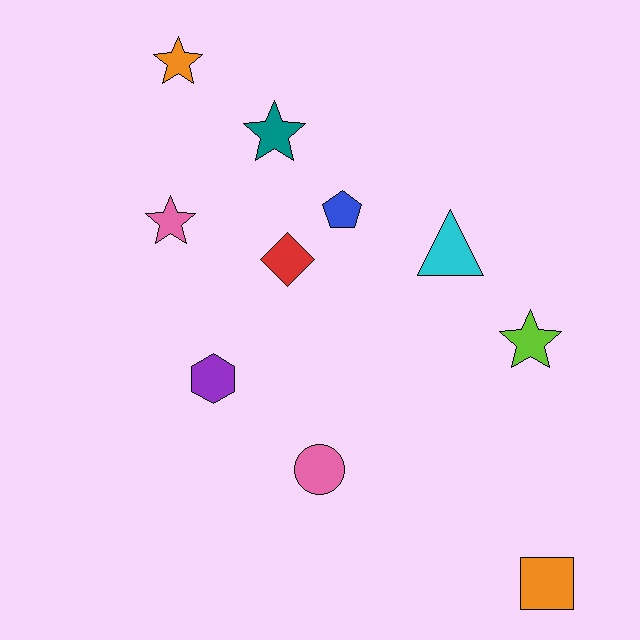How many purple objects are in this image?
There is 1 purple object.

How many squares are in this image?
There is 1 square.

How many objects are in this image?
There are 10 objects.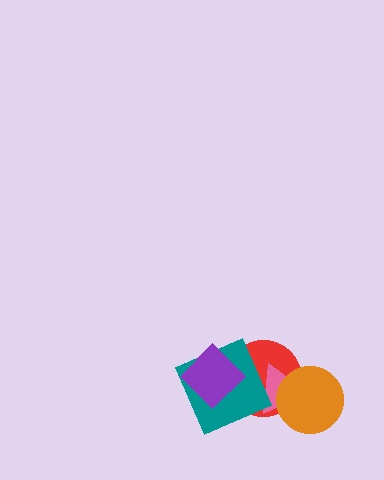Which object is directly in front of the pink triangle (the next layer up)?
The teal square is directly in front of the pink triangle.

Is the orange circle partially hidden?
No, no other shape covers it.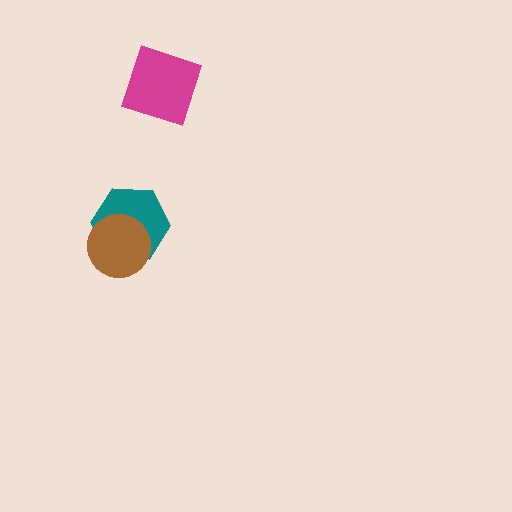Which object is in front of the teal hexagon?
The brown circle is in front of the teal hexagon.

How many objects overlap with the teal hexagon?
1 object overlaps with the teal hexagon.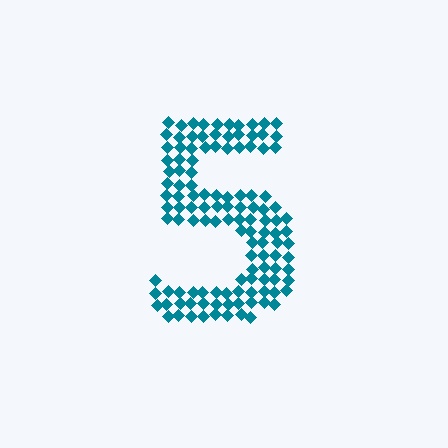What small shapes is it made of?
It is made of small diamonds.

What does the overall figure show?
The overall figure shows the digit 5.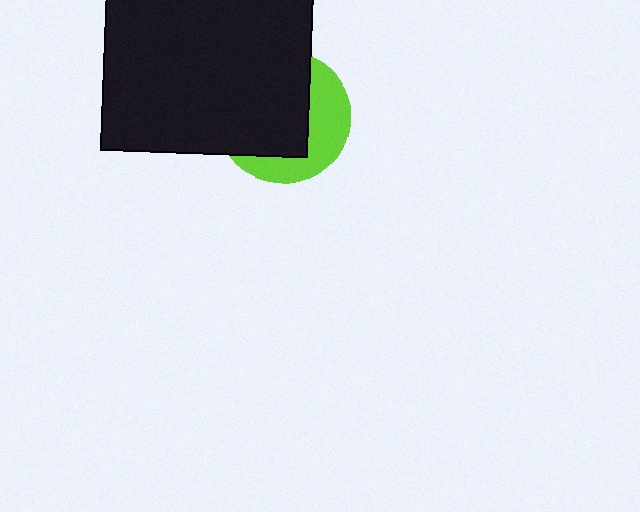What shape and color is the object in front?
The object in front is a black square.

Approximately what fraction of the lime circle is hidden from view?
Roughly 62% of the lime circle is hidden behind the black square.